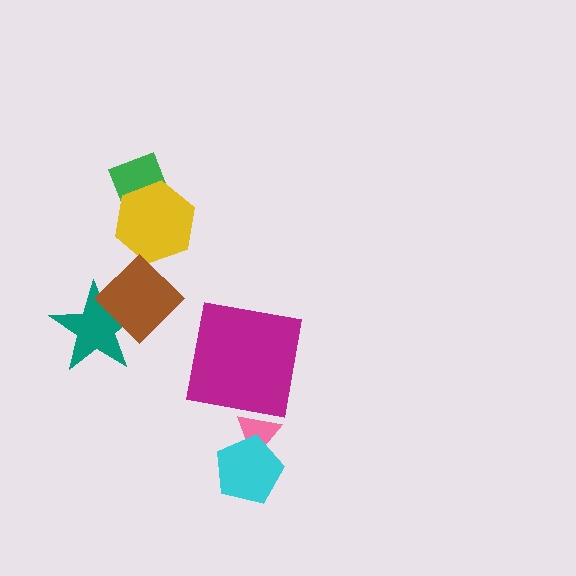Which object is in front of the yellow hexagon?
The brown diamond is in front of the yellow hexagon.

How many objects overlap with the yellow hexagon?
2 objects overlap with the yellow hexagon.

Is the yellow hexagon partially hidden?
Yes, it is partially covered by another shape.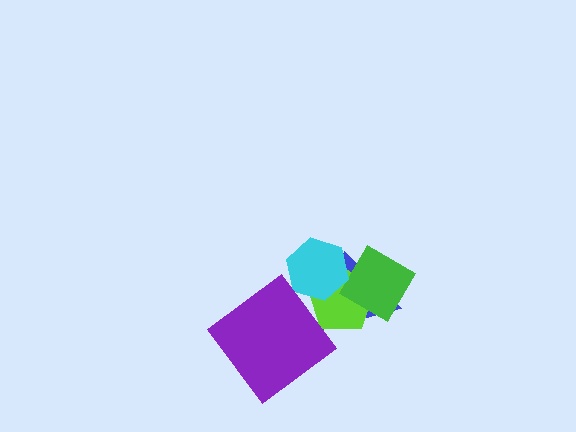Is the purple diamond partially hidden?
No, no other shape covers it.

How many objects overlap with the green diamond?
3 objects overlap with the green diamond.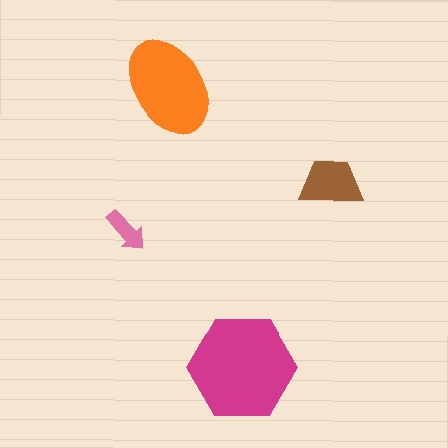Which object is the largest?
The magenta hexagon.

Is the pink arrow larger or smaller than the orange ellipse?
Smaller.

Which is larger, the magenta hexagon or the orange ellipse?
The magenta hexagon.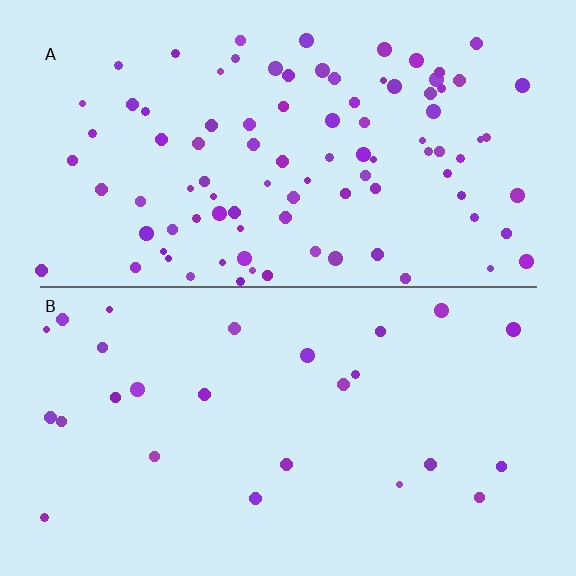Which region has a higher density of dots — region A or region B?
A (the top).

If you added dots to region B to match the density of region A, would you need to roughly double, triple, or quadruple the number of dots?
Approximately quadruple.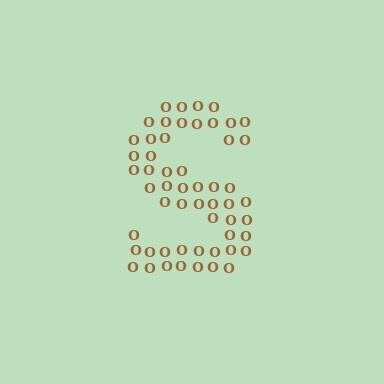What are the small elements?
The small elements are letter O's.